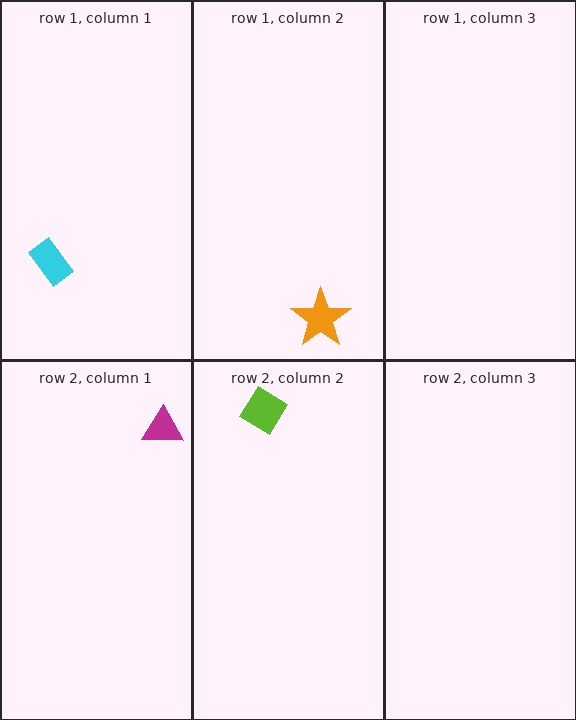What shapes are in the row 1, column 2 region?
The orange star.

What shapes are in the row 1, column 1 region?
The cyan rectangle.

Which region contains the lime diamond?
The row 2, column 2 region.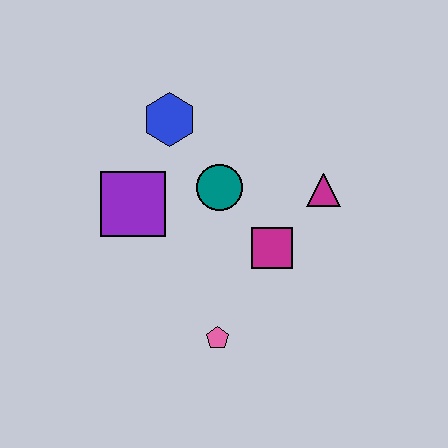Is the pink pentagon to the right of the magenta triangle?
No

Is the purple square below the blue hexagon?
Yes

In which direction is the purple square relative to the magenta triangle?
The purple square is to the left of the magenta triangle.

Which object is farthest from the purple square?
The magenta triangle is farthest from the purple square.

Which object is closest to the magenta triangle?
The magenta square is closest to the magenta triangle.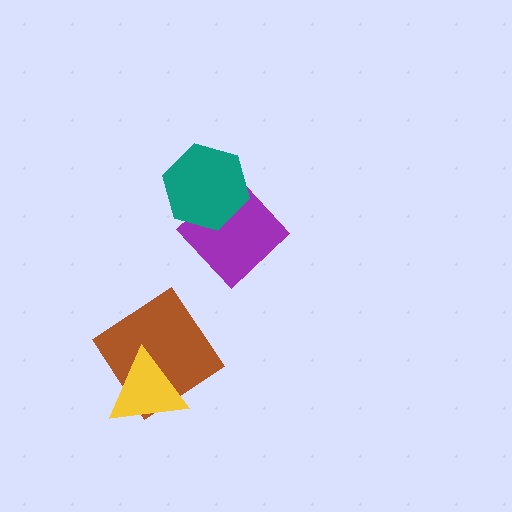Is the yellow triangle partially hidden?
No, no other shape covers it.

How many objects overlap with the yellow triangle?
1 object overlaps with the yellow triangle.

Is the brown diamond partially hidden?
Yes, it is partially covered by another shape.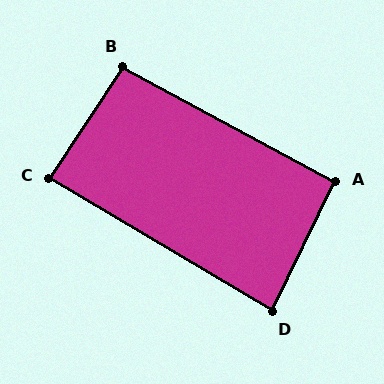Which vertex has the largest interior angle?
B, at approximately 95 degrees.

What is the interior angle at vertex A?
Approximately 92 degrees (approximately right).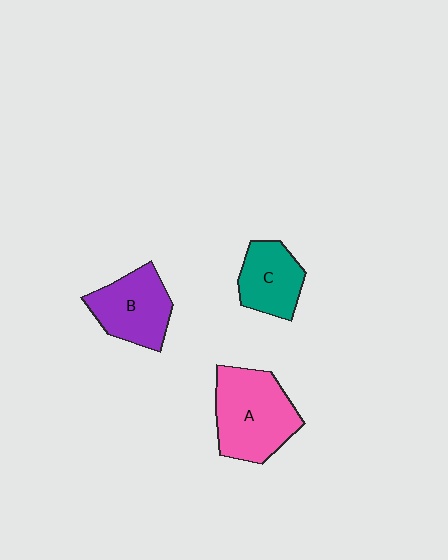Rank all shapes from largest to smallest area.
From largest to smallest: A (pink), B (purple), C (teal).